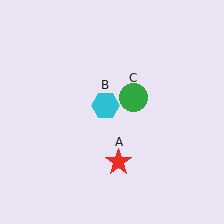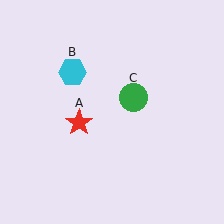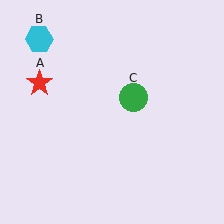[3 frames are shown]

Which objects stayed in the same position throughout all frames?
Green circle (object C) remained stationary.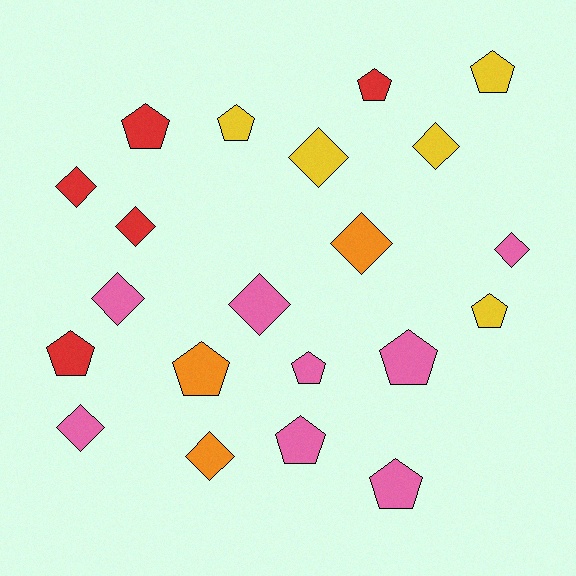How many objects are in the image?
There are 21 objects.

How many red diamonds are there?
There are 2 red diamonds.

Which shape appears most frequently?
Pentagon, with 11 objects.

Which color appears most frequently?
Pink, with 8 objects.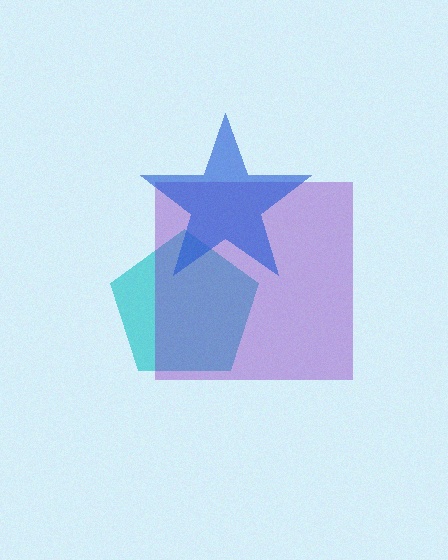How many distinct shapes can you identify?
There are 3 distinct shapes: a cyan pentagon, a purple square, a blue star.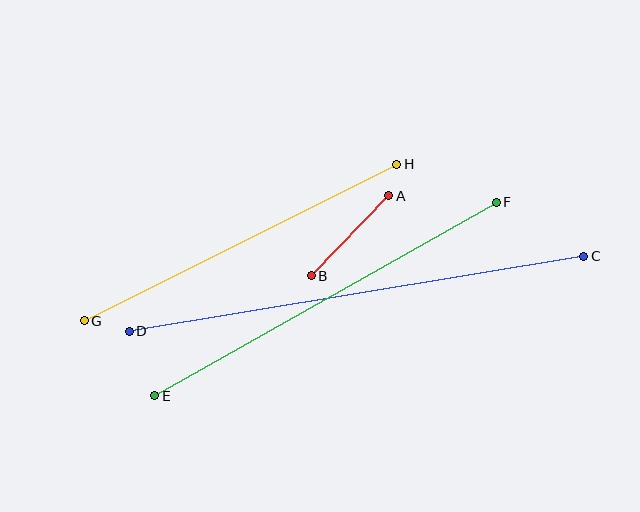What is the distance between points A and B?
The distance is approximately 111 pixels.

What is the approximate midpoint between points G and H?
The midpoint is at approximately (240, 243) pixels.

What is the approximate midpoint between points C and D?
The midpoint is at approximately (356, 294) pixels.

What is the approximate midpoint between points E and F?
The midpoint is at approximately (326, 299) pixels.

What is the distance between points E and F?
The distance is approximately 392 pixels.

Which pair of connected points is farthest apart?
Points C and D are farthest apart.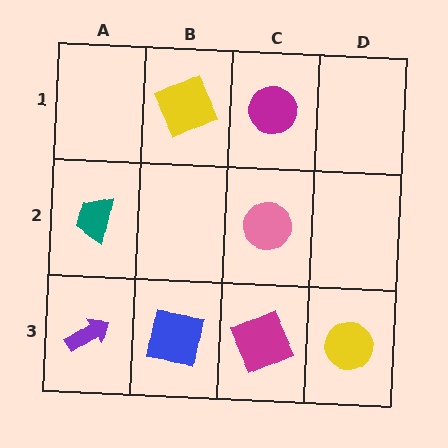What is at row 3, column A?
A purple arrow.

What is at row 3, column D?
A yellow circle.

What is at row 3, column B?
A blue square.